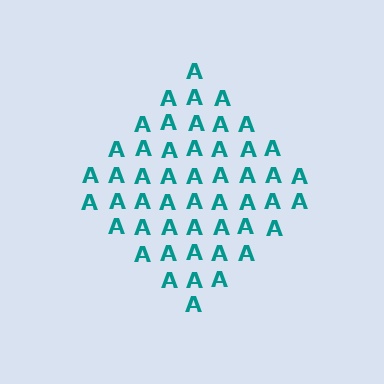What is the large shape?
The large shape is a diamond.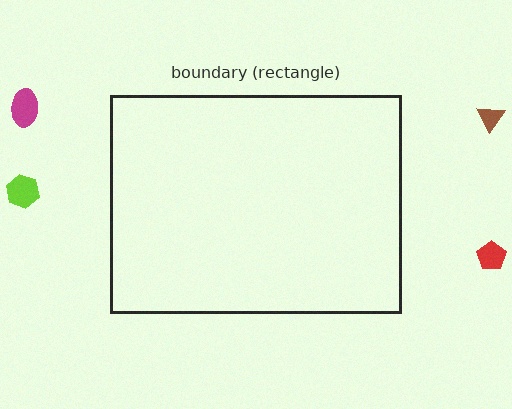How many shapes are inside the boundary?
0 inside, 4 outside.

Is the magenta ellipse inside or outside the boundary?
Outside.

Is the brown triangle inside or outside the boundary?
Outside.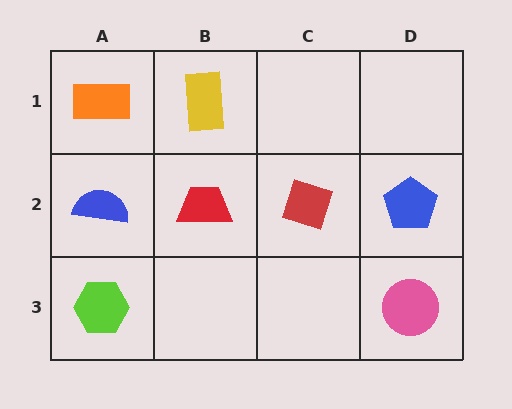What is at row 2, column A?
A blue semicircle.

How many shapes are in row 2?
4 shapes.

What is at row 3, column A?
A lime hexagon.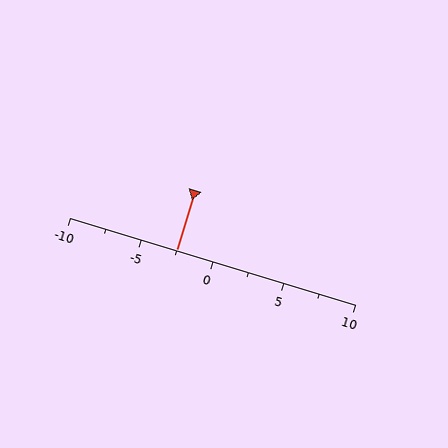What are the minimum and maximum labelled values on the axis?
The axis runs from -10 to 10.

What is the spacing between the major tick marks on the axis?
The major ticks are spaced 5 apart.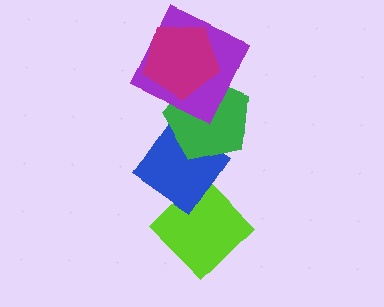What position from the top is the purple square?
The purple square is 2nd from the top.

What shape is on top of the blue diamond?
The green pentagon is on top of the blue diamond.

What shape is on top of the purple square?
The magenta pentagon is on top of the purple square.